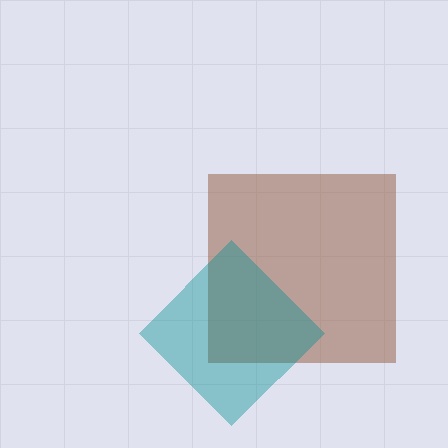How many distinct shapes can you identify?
There are 2 distinct shapes: a brown square, a teal diamond.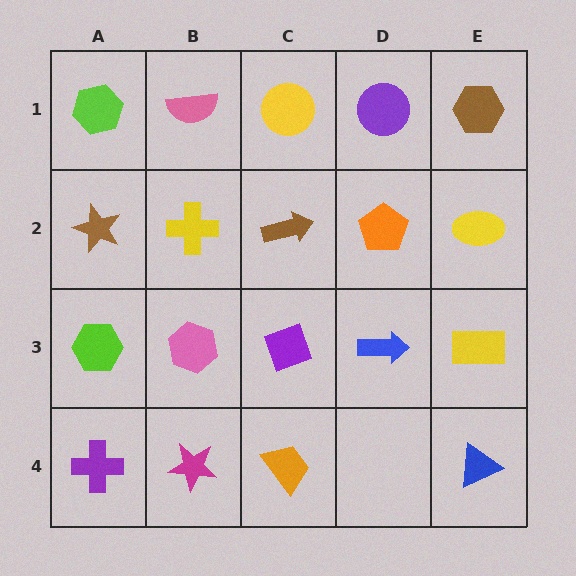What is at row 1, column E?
A brown hexagon.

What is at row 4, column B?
A magenta star.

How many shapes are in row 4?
4 shapes.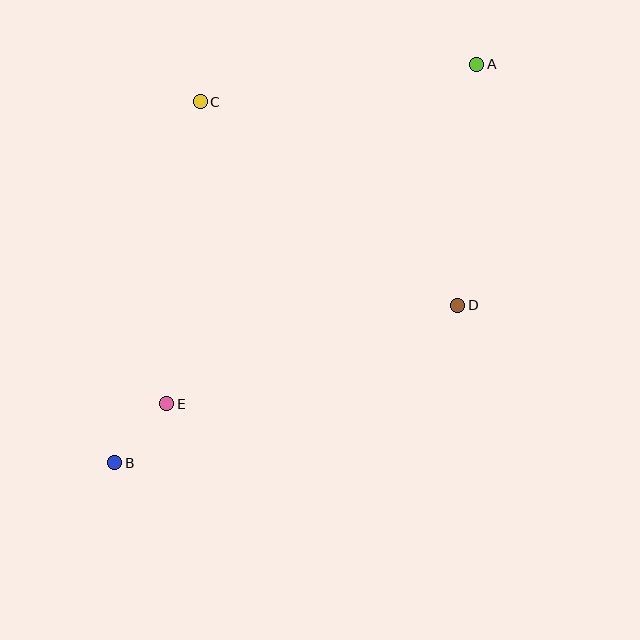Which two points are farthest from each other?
Points A and B are farthest from each other.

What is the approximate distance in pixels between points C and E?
The distance between C and E is approximately 304 pixels.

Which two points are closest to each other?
Points B and E are closest to each other.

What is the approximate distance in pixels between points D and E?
The distance between D and E is approximately 307 pixels.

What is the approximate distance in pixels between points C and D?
The distance between C and D is approximately 328 pixels.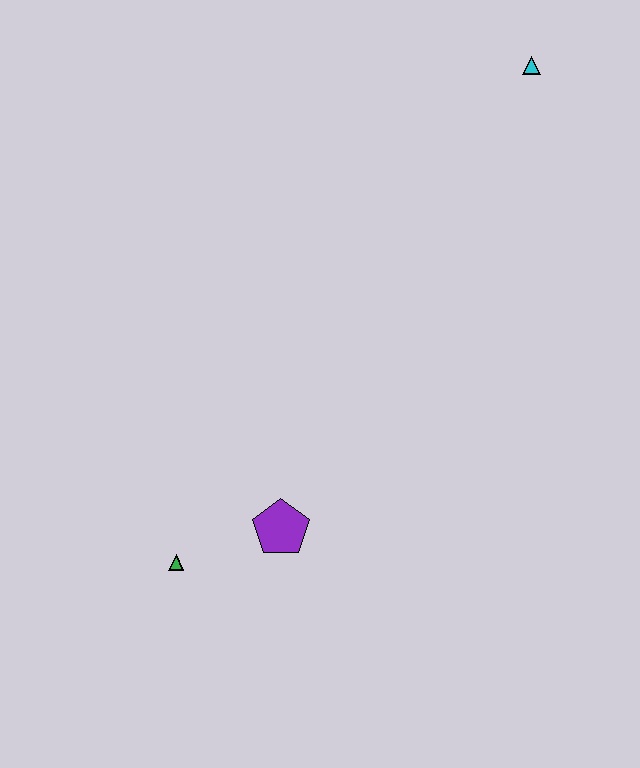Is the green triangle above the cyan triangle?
No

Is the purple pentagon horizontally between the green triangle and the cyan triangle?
Yes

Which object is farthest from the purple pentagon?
The cyan triangle is farthest from the purple pentagon.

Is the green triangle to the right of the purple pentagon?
No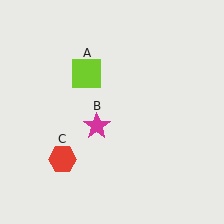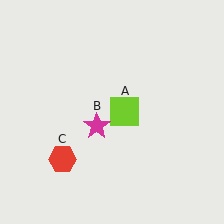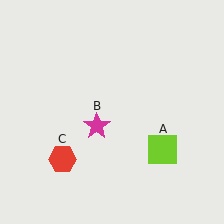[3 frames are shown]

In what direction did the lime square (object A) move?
The lime square (object A) moved down and to the right.